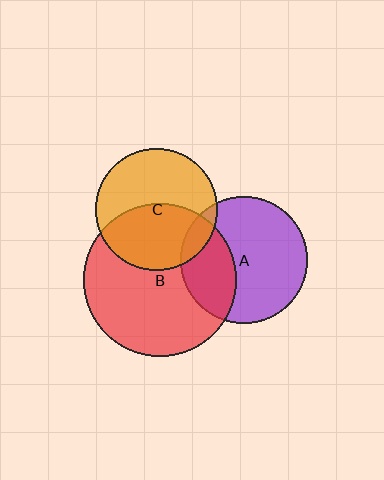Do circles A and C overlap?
Yes.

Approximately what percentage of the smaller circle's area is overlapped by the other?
Approximately 10%.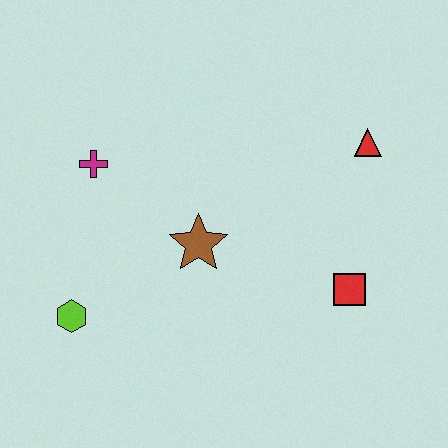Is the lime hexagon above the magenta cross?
No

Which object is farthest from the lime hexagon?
The red triangle is farthest from the lime hexagon.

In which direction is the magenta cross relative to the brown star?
The magenta cross is to the left of the brown star.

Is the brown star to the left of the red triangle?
Yes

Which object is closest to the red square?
The red triangle is closest to the red square.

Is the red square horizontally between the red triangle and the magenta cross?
Yes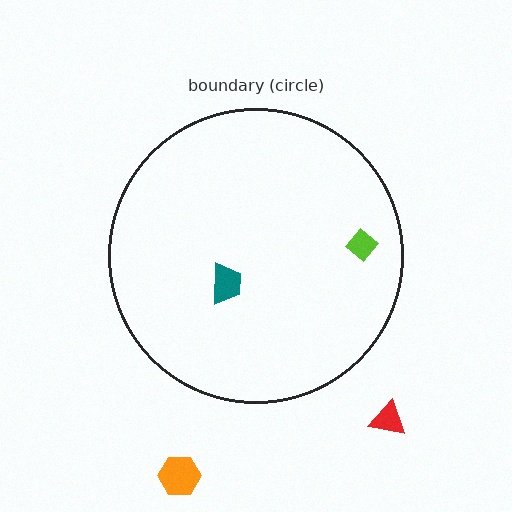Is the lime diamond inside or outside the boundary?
Inside.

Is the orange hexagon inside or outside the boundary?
Outside.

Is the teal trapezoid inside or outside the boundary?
Inside.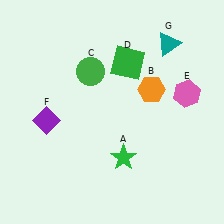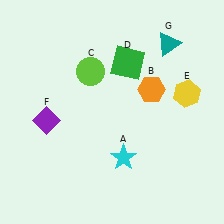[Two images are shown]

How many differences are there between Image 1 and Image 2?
There are 3 differences between the two images.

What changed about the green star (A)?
In Image 1, A is green. In Image 2, it changed to cyan.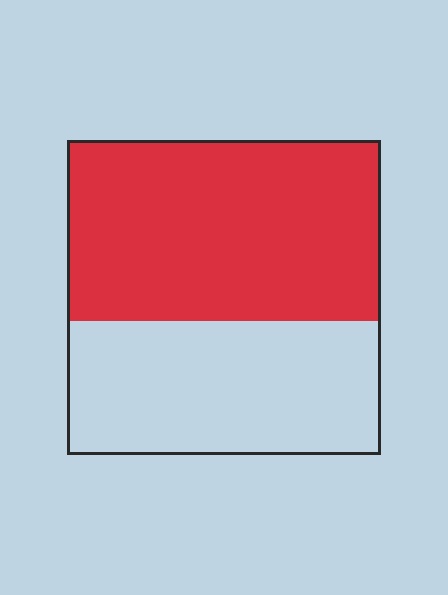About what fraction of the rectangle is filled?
About three fifths (3/5).